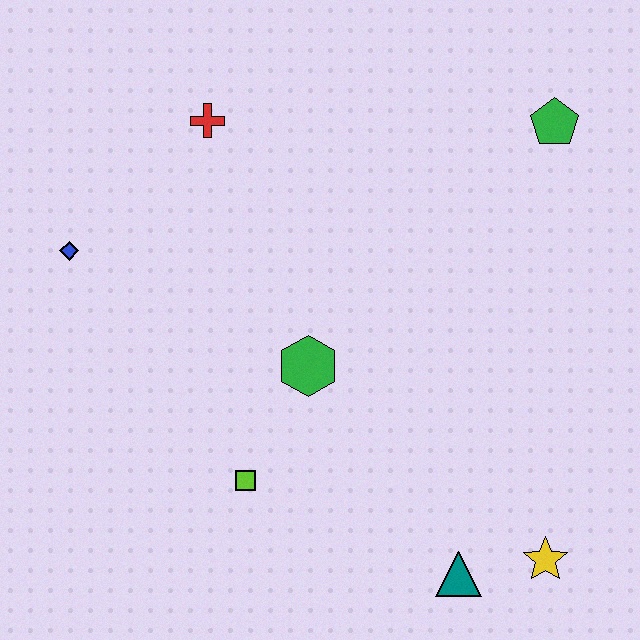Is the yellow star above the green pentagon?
No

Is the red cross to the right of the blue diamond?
Yes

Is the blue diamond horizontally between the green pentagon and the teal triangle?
No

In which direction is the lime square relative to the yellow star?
The lime square is to the left of the yellow star.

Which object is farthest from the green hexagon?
The green pentagon is farthest from the green hexagon.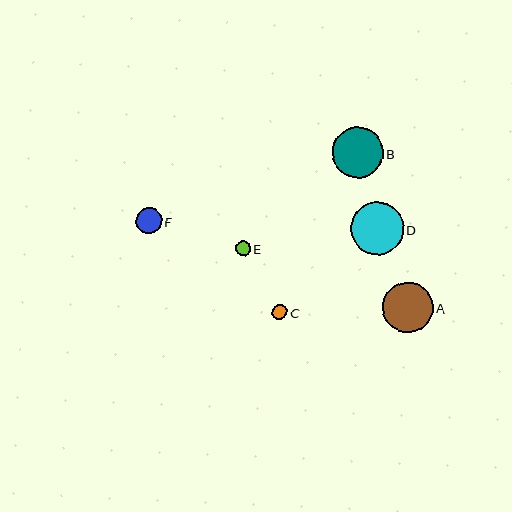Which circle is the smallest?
Circle E is the smallest with a size of approximately 15 pixels.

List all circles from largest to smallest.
From largest to smallest: D, B, A, F, C, E.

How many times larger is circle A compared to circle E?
Circle A is approximately 3.3 times the size of circle E.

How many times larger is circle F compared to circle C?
Circle F is approximately 1.7 times the size of circle C.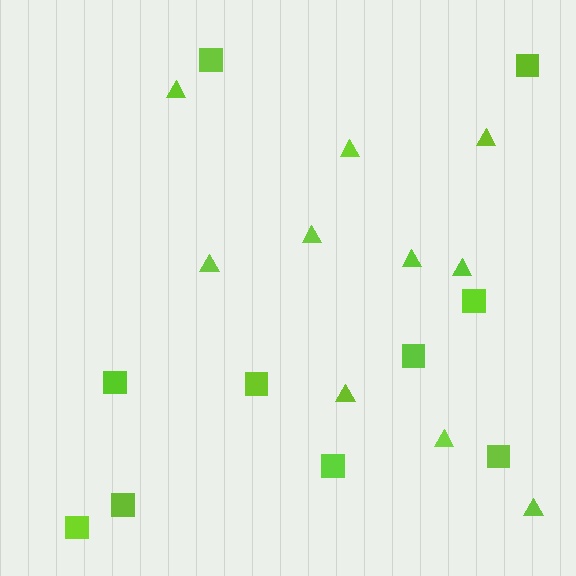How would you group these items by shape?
There are 2 groups: one group of triangles (10) and one group of squares (10).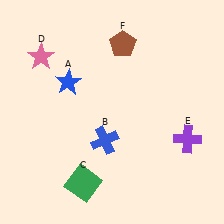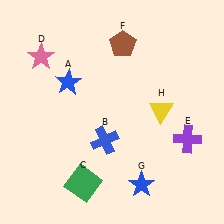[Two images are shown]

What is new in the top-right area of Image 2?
A yellow triangle (H) was added in the top-right area of Image 2.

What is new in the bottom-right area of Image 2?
A blue star (G) was added in the bottom-right area of Image 2.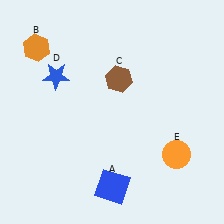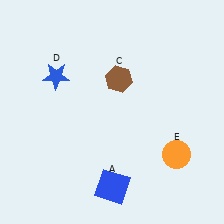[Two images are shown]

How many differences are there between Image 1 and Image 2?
There is 1 difference between the two images.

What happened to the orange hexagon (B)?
The orange hexagon (B) was removed in Image 2. It was in the top-left area of Image 1.